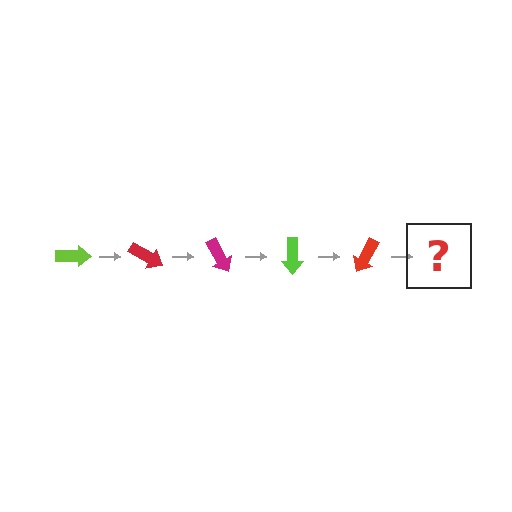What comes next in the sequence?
The next element should be a magenta arrow, rotated 150 degrees from the start.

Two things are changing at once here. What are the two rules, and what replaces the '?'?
The two rules are that it rotates 30 degrees each step and the color cycles through lime, red, and magenta. The '?' should be a magenta arrow, rotated 150 degrees from the start.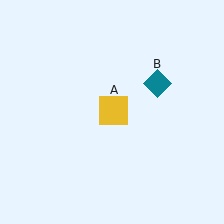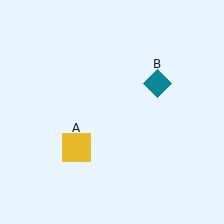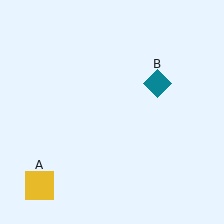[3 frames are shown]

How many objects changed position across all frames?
1 object changed position: yellow square (object A).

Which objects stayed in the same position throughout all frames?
Teal diamond (object B) remained stationary.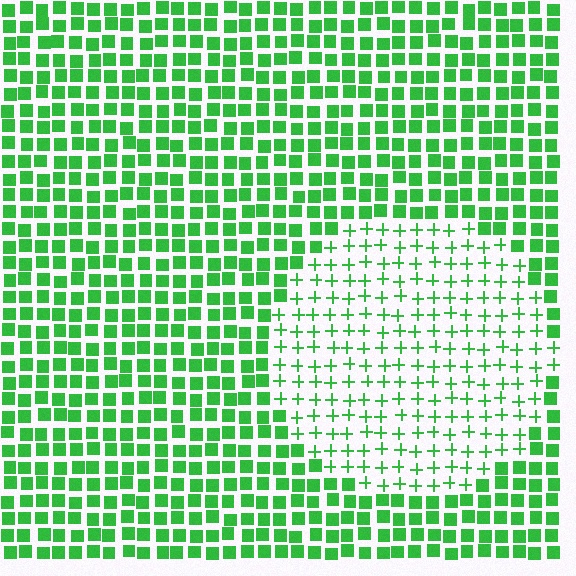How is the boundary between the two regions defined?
The boundary is defined by a change in element shape: plus signs inside vs. squares outside. All elements share the same color and spacing.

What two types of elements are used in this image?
The image uses plus signs inside the circle region and squares outside it.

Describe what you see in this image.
The image is filled with small green elements arranged in a uniform grid. A circle-shaped region contains plus signs, while the surrounding area contains squares. The boundary is defined purely by the change in element shape.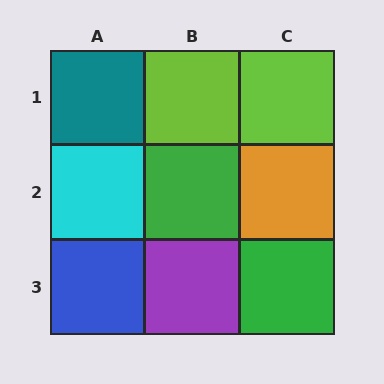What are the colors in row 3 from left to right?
Blue, purple, green.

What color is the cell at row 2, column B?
Green.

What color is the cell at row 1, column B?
Lime.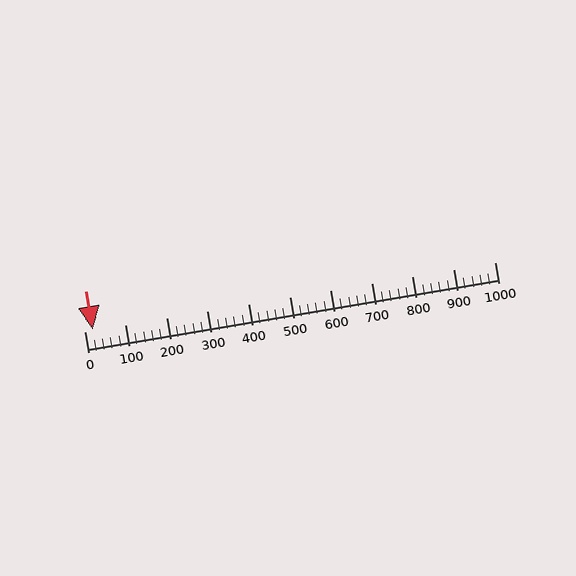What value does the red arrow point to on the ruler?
The red arrow points to approximately 20.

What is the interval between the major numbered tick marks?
The major tick marks are spaced 100 units apart.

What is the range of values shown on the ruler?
The ruler shows values from 0 to 1000.